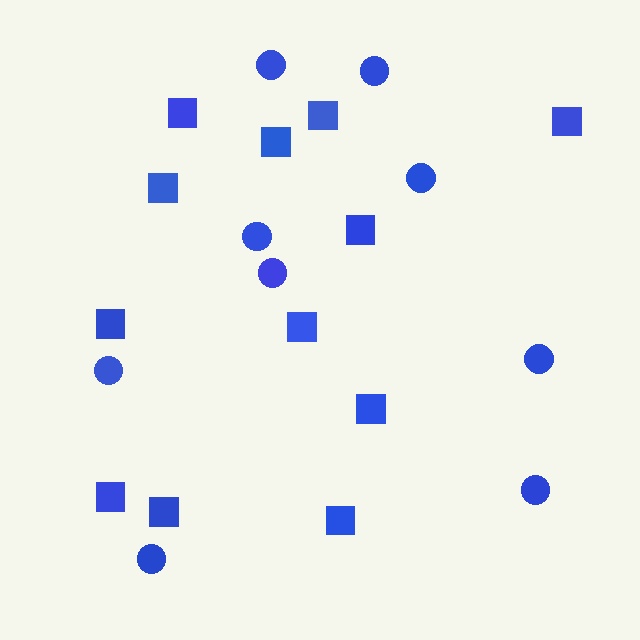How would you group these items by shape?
There are 2 groups: one group of circles (9) and one group of squares (12).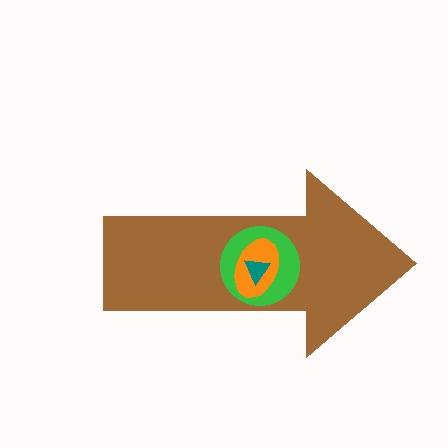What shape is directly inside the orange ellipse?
The teal triangle.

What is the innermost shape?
The teal triangle.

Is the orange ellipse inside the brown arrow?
Yes.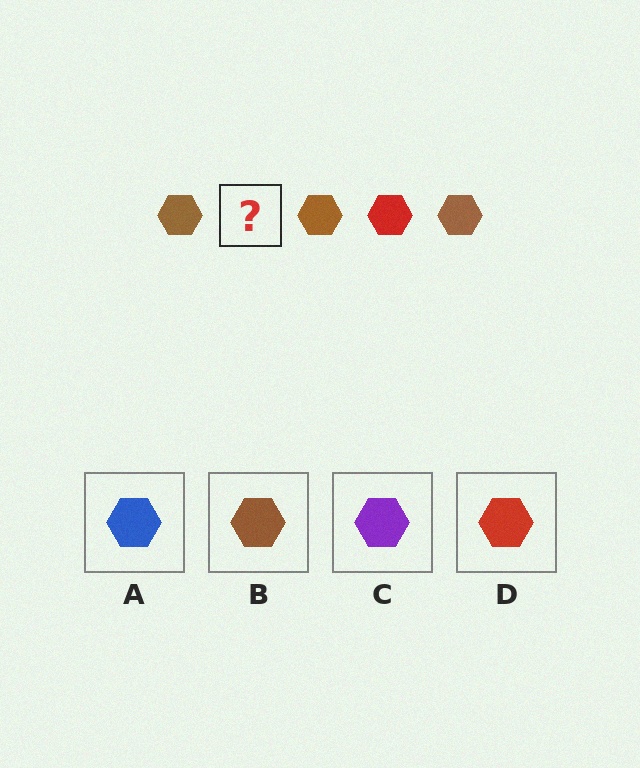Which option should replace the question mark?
Option D.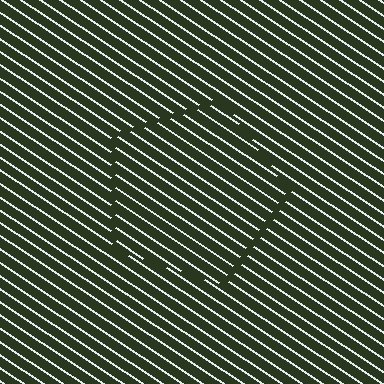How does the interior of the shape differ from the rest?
The interior of the shape contains the same grating, shifted by half a period — the contour is defined by the phase discontinuity where line-ends from the inner and outer gratings abut.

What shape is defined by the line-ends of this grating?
An illusory pentagon. The interior of the shape contains the same grating, shifted by half a period — the contour is defined by the phase discontinuity where line-ends from the inner and outer gratings abut.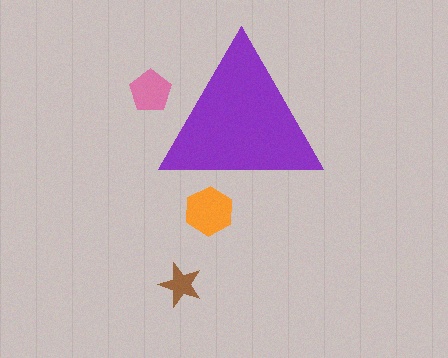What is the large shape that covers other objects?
A purple triangle.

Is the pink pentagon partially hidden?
Yes, the pink pentagon is partially hidden behind the purple triangle.